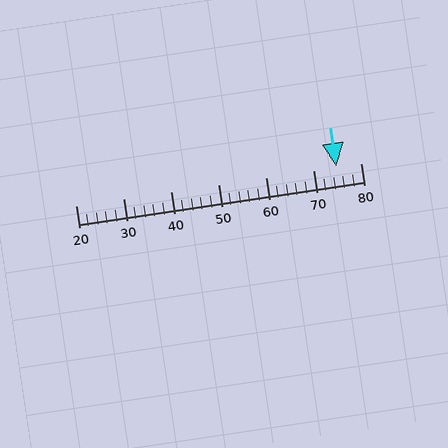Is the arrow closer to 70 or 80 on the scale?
The arrow is closer to 70.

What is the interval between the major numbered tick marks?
The major tick marks are spaced 10 units apart.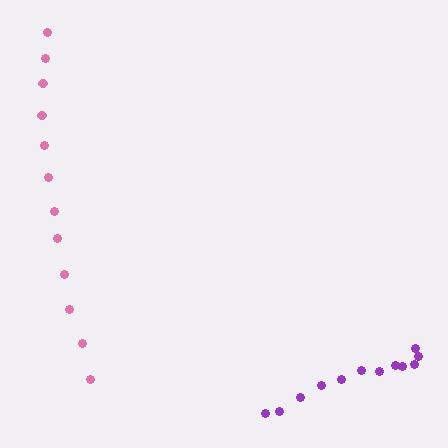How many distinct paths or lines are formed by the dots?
There are 2 distinct paths.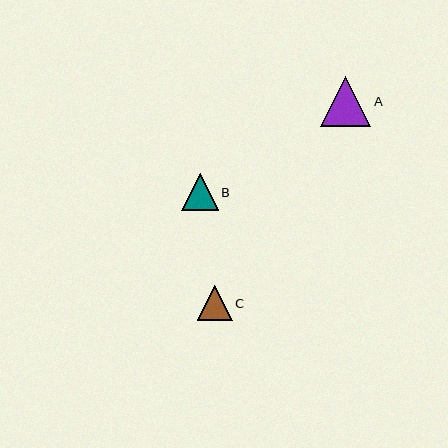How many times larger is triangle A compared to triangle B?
Triangle A is approximately 1.4 times the size of triangle B.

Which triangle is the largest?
Triangle A is the largest with a size of approximately 50 pixels.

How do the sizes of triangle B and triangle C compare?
Triangle B and triangle C are approximately the same size.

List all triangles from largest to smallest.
From largest to smallest: A, B, C.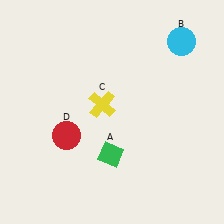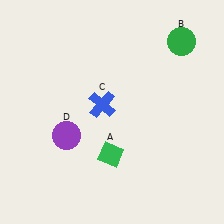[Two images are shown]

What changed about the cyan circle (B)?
In Image 1, B is cyan. In Image 2, it changed to green.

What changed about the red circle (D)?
In Image 1, D is red. In Image 2, it changed to purple.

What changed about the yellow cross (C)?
In Image 1, C is yellow. In Image 2, it changed to blue.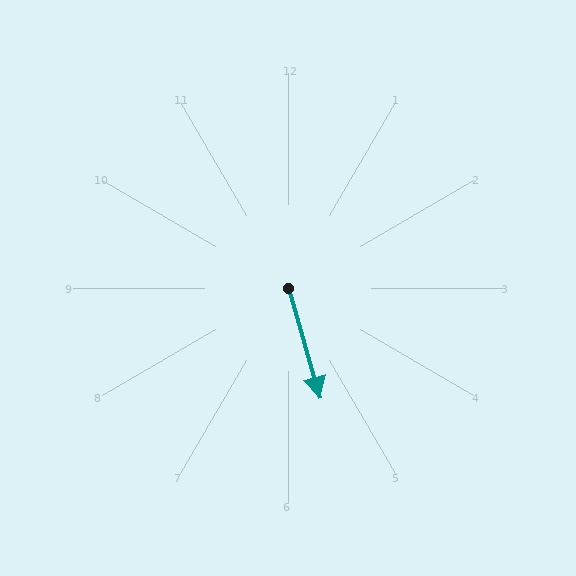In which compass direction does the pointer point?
South.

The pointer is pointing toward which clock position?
Roughly 5 o'clock.